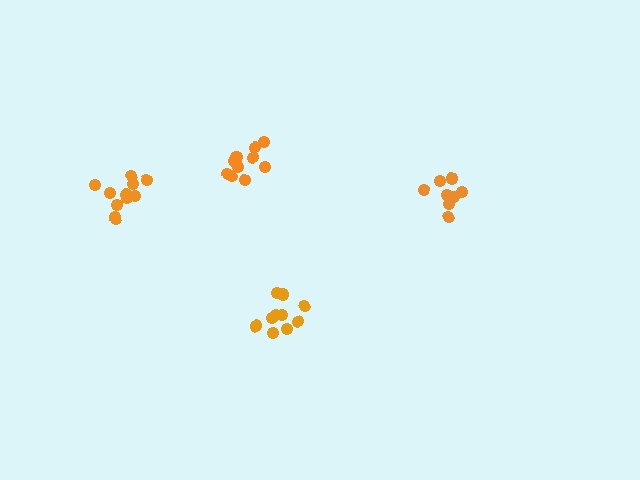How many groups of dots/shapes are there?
There are 4 groups.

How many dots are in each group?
Group 1: 11 dots, Group 2: 10 dots, Group 3: 11 dots, Group 4: 8 dots (40 total).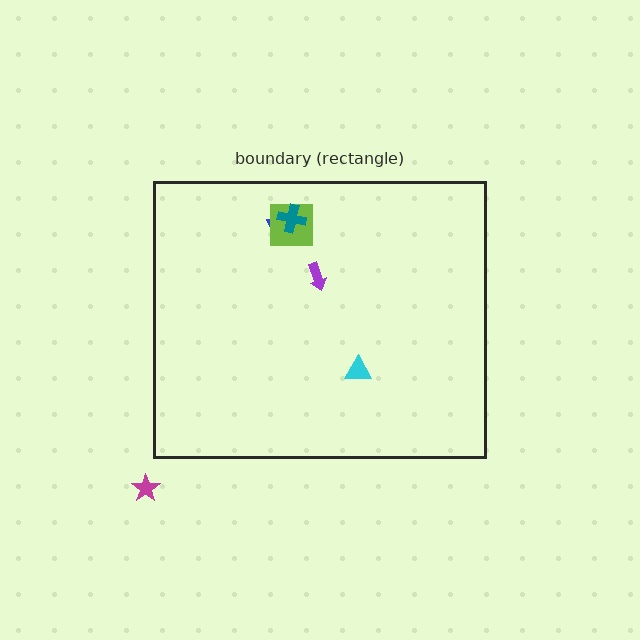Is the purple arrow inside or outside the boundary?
Inside.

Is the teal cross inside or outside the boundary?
Inside.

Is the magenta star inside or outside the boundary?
Outside.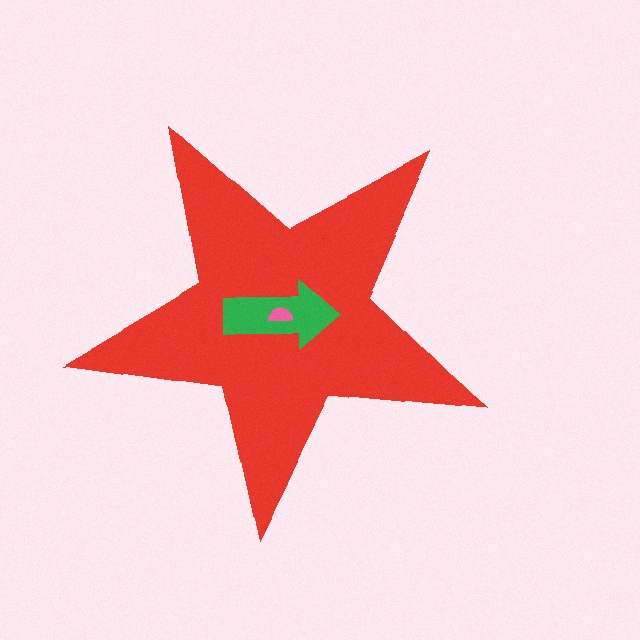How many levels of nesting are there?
3.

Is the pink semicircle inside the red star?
Yes.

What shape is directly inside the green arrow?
The pink semicircle.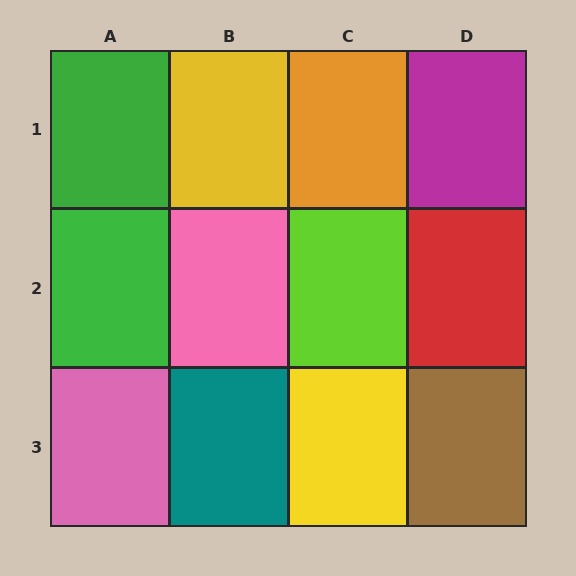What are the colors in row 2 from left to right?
Green, pink, lime, red.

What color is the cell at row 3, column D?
Brown.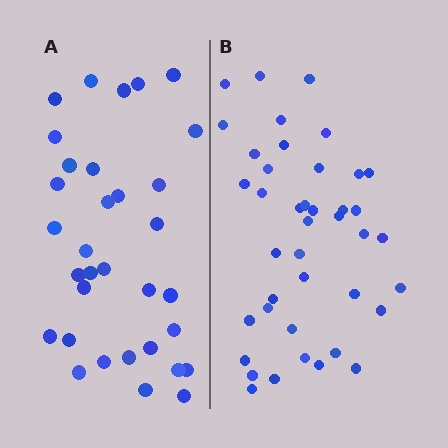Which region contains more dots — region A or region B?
Region B (the right region) has more dots.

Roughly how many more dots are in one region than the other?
Region B has roughly 8 or so more dots than region A.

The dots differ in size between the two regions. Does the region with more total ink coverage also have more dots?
No. Region A has more total ink coverage because its dots are larger, but region B actually contains more individual dots. Total area can be misleading — the number of items is what matters here.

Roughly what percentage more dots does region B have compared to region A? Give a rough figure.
About 25% more.